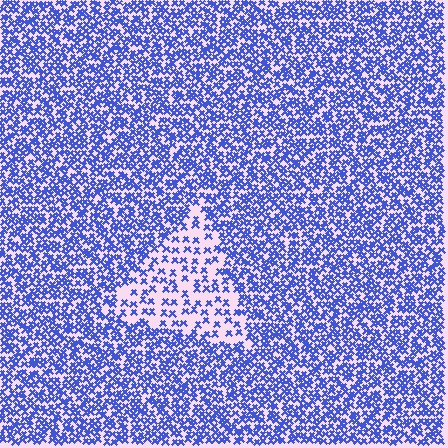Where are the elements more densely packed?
The elements are more densely packed outside the triangle boundary.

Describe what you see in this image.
The image contains small blue elements arranged at two different densities. A triangle-shaped region is visible where the elements are less densely packed than the surrounding area.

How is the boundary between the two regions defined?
The boundary is defined by a change in element density (approximately 2.4x ratio). All elements are the same color, size, and shape.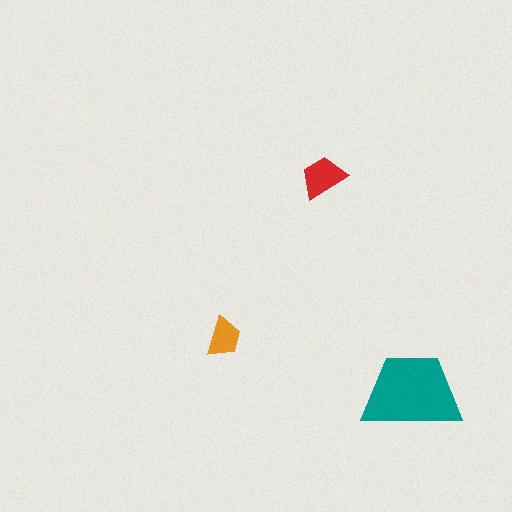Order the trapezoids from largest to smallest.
the teal one, the red one, the orange one.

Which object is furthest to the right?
The teal trapezoid is rightmost.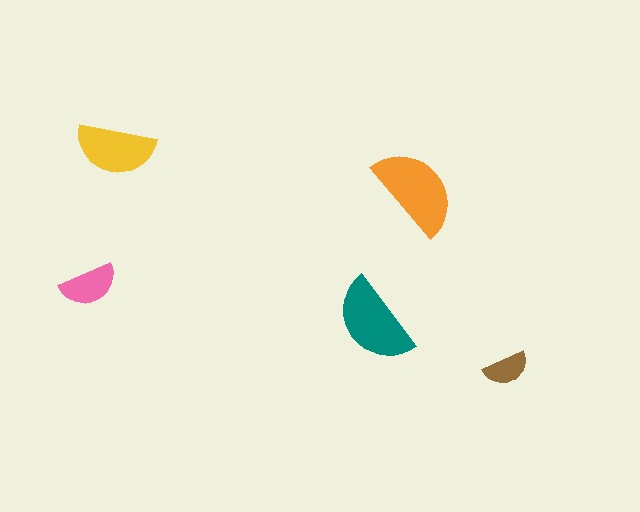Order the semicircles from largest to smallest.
the orange one, the teal one, the yellow one, the pink one, the brown one.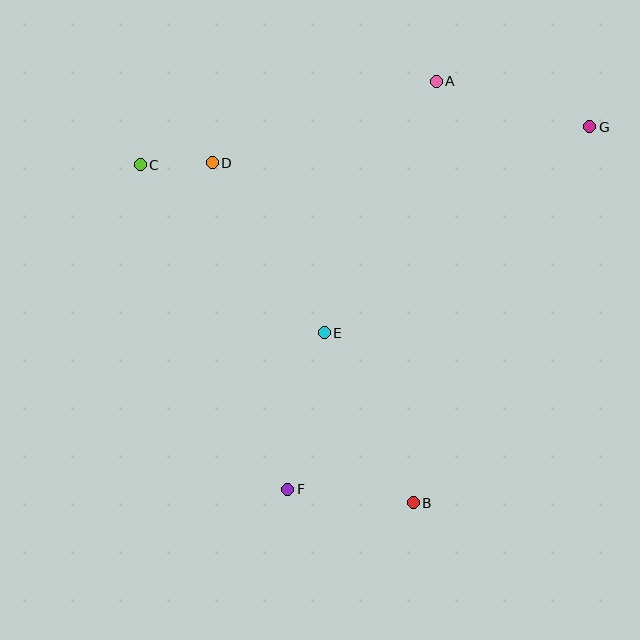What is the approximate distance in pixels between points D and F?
The distance between D and F is approximately 335 pixels.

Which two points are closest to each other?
Points C and D are closest to each other.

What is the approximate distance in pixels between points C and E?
The distance between C and E is approximately 249 pixels.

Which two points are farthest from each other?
Points F and G are farthest from each other.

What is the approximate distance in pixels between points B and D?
The distance between B and D is approximately 395 pixels.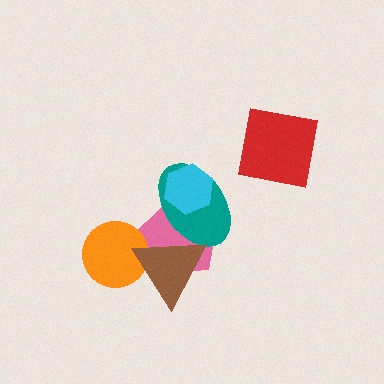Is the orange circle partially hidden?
Yes, it is partially covered by another shape.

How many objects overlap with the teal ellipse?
3 objects overlap with the teal ellipse.